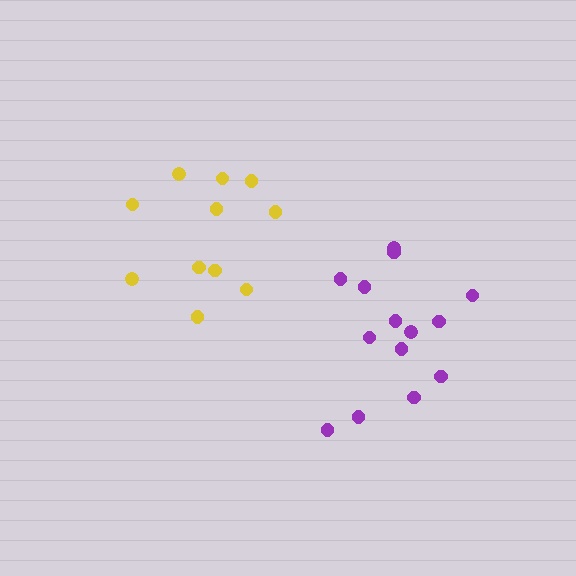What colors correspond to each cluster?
The clusters are colored: purple, yellow.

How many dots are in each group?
Group 1: 14 dots, Group 2: 11 dots (25 total).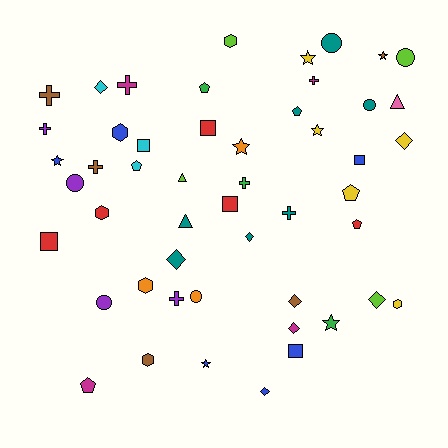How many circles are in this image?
There are 6 circles.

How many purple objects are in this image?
There are 4 purple objects.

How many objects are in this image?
There are 50 objects.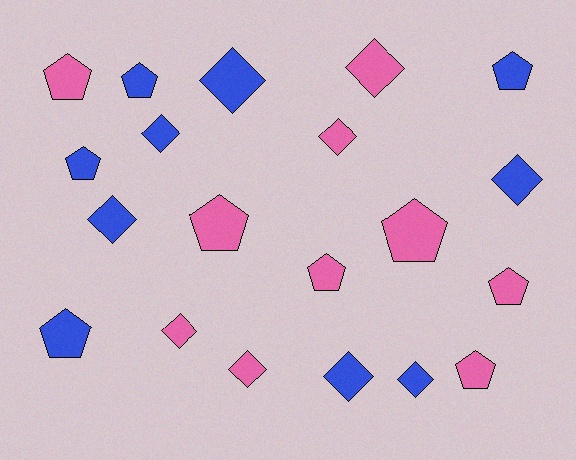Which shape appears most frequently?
Diamond, with 10 objects.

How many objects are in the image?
There are 20 objects.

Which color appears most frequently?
Pink, with 10 objects.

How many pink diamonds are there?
There are 4 pink diamonds.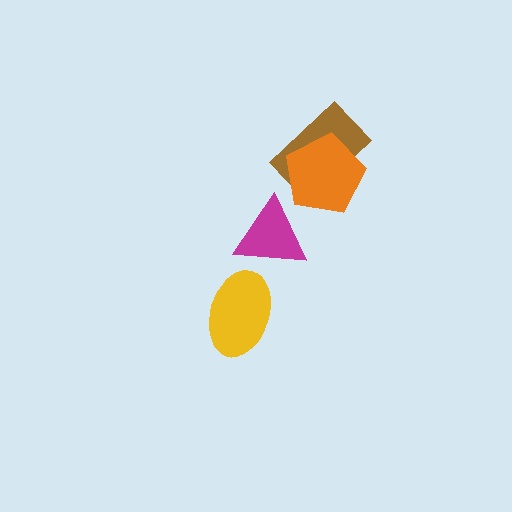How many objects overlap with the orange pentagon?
1 object overlaps with the orange pentagon.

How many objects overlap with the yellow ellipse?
0 objects overlap with the yellow ellipse.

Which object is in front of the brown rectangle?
The orange pentagon is in front of the brown rectangle.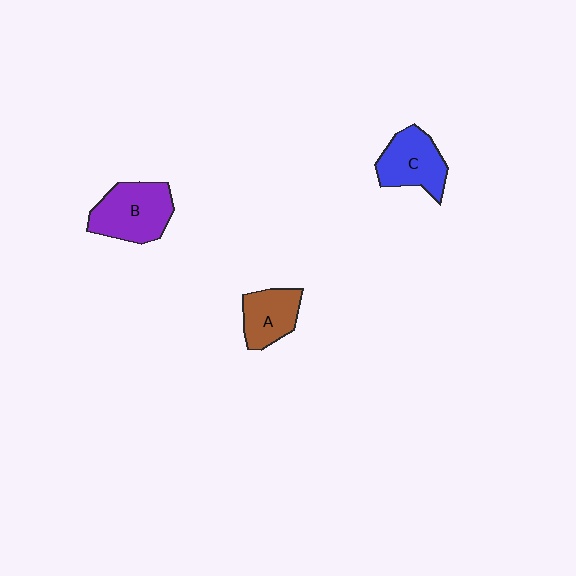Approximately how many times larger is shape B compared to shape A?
Approximately 1.4 times.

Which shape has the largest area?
Shape B (purple).